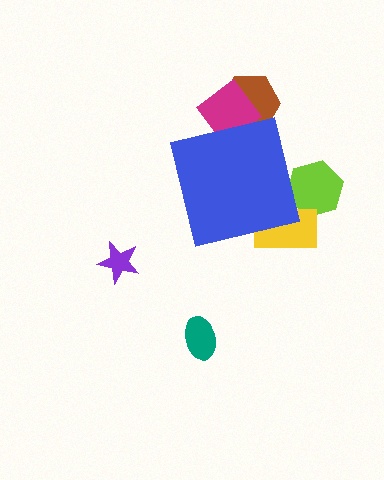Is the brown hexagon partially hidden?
Yes, the brown hexagon is partially hidden behind the blue square.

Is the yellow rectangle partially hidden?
Yes, the yellow rectangle is partially hidden behind the blue square.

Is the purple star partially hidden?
No, the purple star is fully visible.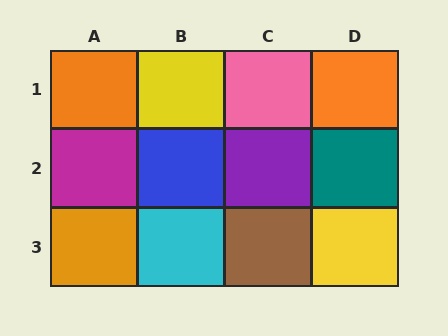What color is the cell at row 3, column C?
Brown.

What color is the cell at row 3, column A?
Orange.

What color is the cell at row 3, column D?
Yellow.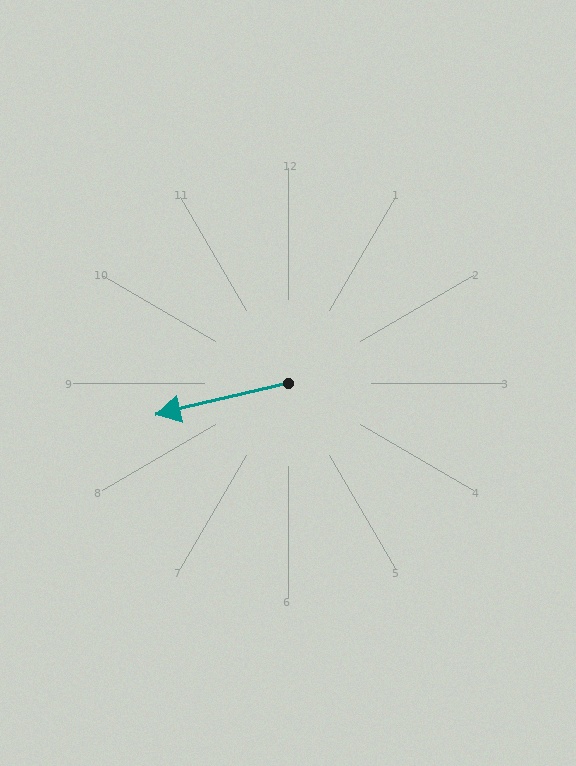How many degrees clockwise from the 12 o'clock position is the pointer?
Approximately 257 degrees.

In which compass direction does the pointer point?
West.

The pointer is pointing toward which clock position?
Roughly 9 o'clock.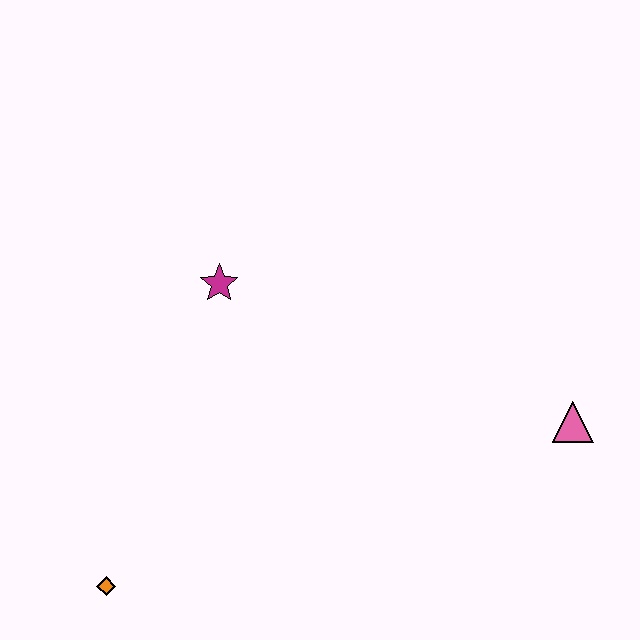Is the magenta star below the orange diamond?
No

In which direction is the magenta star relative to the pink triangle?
The magenta star is to the left of the pink triangle.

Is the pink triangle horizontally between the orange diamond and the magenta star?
No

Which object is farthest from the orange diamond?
The pink triangle is farthest from the orange diamond.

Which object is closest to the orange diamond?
The magenta star is closest to the orange diamond.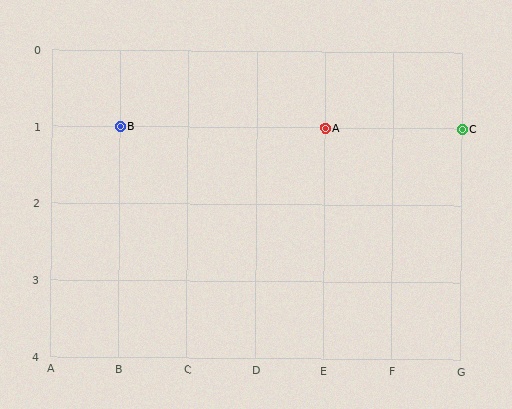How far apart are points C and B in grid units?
Points C and B are 5 columns apart.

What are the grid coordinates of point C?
Point C is at grid coordinates (G, 1).